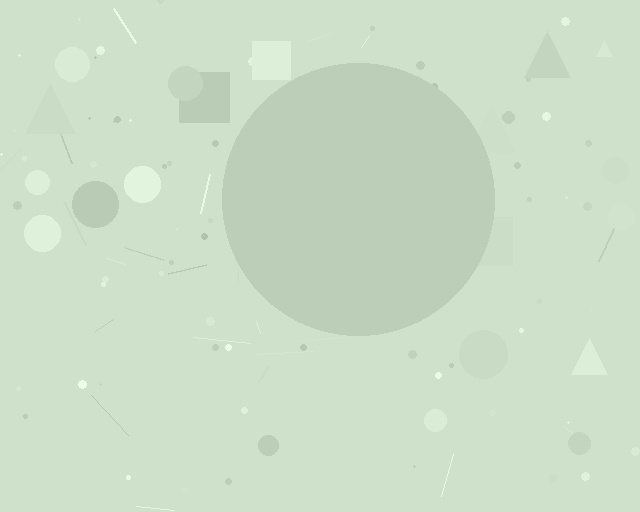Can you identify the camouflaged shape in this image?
The camouflaged shape is a circle.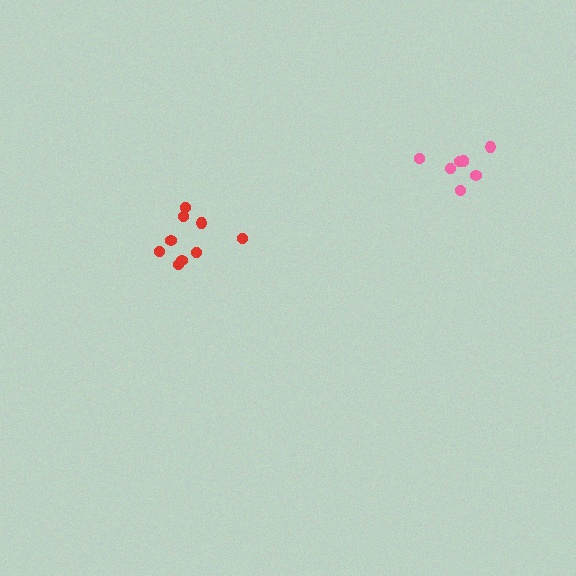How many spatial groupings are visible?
There are 2 spatial groupings.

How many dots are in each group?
Group 1: 9 dots, Group 2: 8 dots (17 total).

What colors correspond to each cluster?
The clusters are colored: red, pink.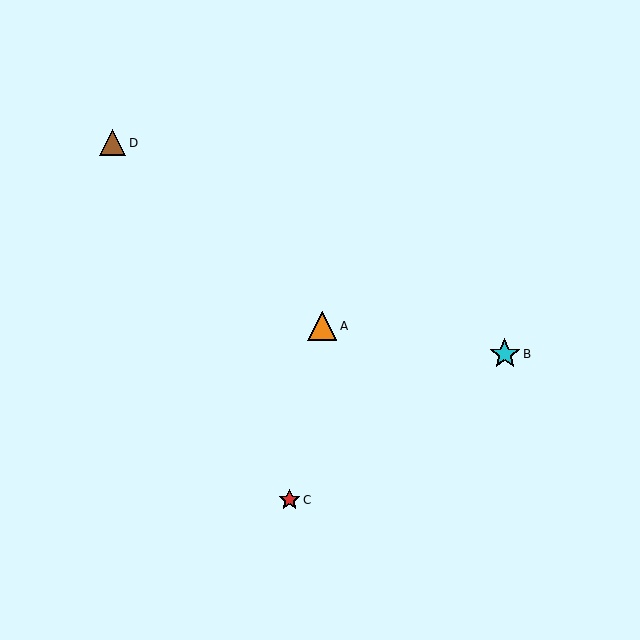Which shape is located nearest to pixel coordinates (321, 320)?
The orange triangle (labeled A) at (322, 326) is nearest to that location.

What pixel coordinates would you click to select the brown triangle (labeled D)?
Click at (112, 143) to select the brown triangle D.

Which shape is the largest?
The cyan star (labeled B) is the largest.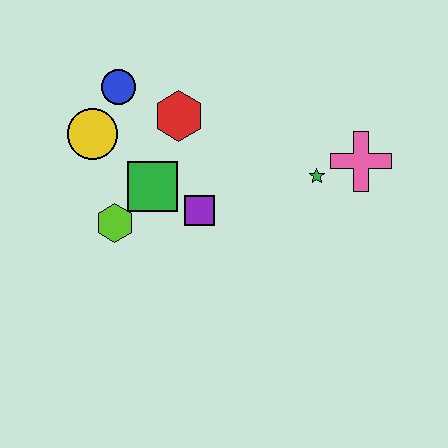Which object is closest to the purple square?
The green square is closest to the purple square.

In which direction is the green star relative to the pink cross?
The green star is to the left of the pink cross.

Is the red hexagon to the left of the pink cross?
Yes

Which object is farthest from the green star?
The yellow circle is farthest from the green star.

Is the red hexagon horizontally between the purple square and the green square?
Yes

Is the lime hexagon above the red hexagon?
No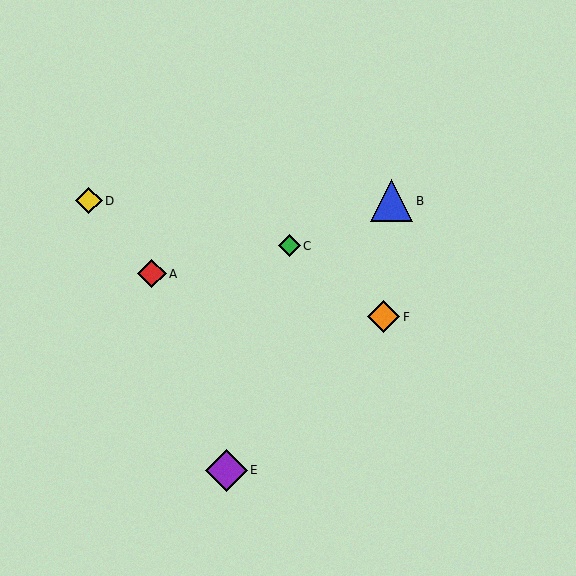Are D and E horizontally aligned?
No, D is at y≈201 and E is at y≈470.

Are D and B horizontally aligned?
Yes, both are at y≈201.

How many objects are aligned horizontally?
2 objects (B, D) are aligned horizontally.